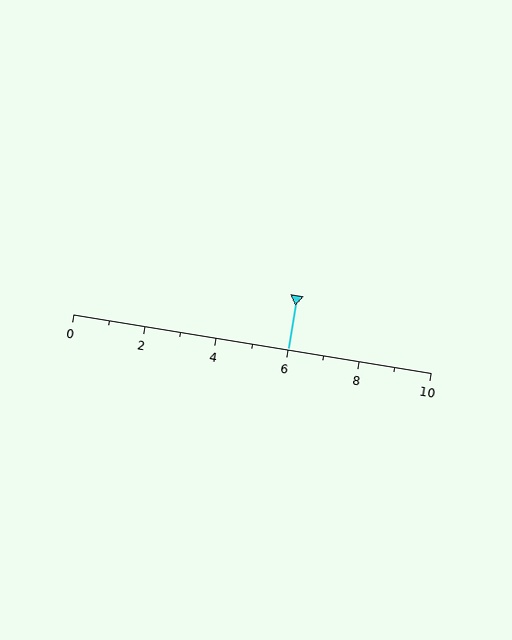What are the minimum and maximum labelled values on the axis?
The axis runs from 0 to 10.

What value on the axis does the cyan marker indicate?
The marker indicates approximately 6.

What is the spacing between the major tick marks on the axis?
The major ticks are spaced 2 apart.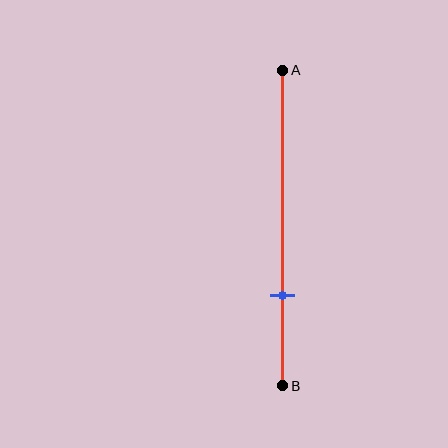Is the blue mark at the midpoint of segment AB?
No, the mark is at about 70% from A, not at the 50% midpoint.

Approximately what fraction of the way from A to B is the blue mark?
The blue mark is approximately 70% of the way from A to B.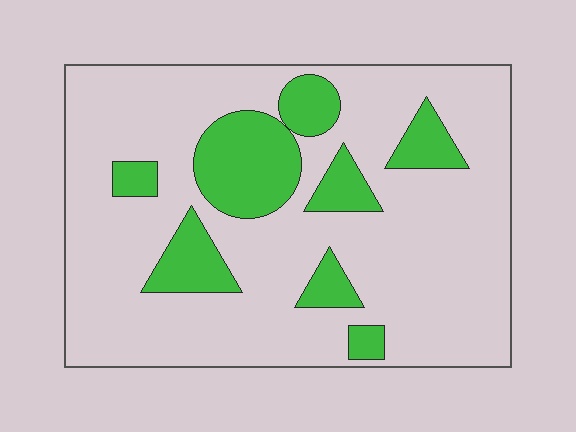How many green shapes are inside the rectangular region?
8.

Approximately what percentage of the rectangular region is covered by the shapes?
Approximately 20%.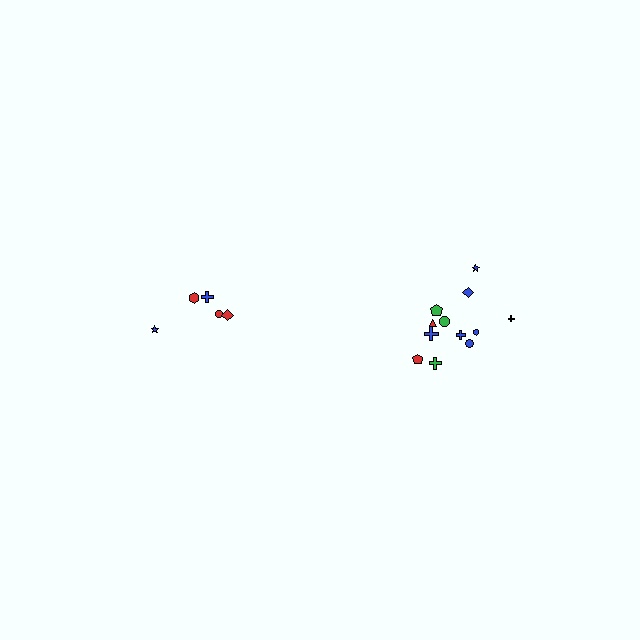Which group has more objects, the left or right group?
The right group.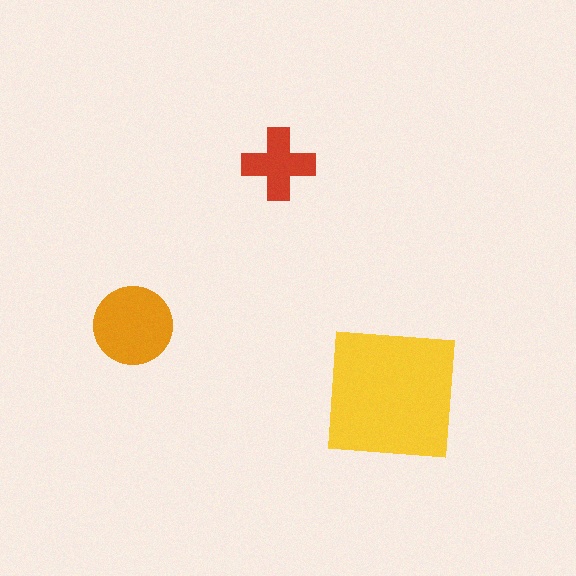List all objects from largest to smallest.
The yellow square, the orange circle, the red cross.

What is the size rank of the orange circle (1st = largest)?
2nd.